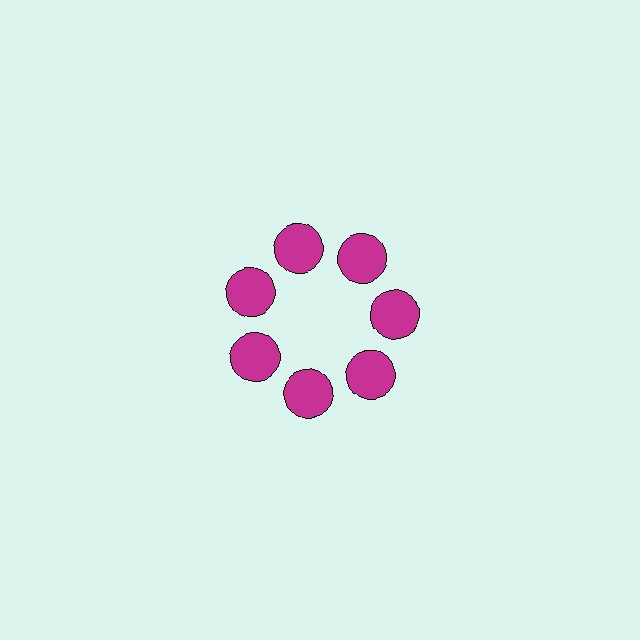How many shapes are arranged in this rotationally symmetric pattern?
There are 7 shapes, arranged in 7 groups of 1.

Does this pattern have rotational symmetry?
Yes, this pattern has 7-fold rotational symmetry. It looks the same after rotating 51 degrees around the center.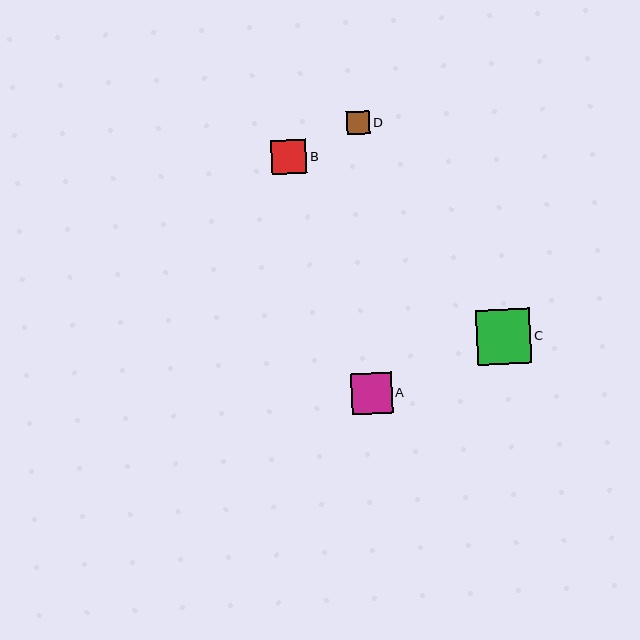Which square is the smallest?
Square D is the smallest with a size of approximately 23 pixels.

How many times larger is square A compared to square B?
Square A is approximately 1.2 times the size of square B.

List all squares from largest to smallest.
From largest to smallest: C, A, B, D.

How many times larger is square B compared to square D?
Square B is approximately 1.5 times the size of square D.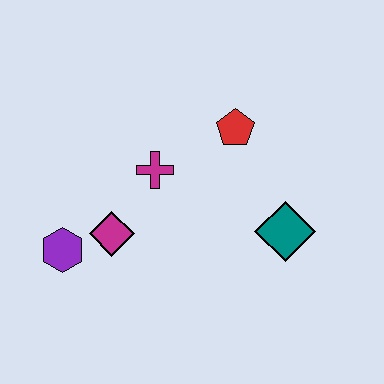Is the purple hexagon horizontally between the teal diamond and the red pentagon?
No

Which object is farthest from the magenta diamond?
The teal diamond is farthest from the magenta diamond.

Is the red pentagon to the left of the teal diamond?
Yes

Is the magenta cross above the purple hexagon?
Yes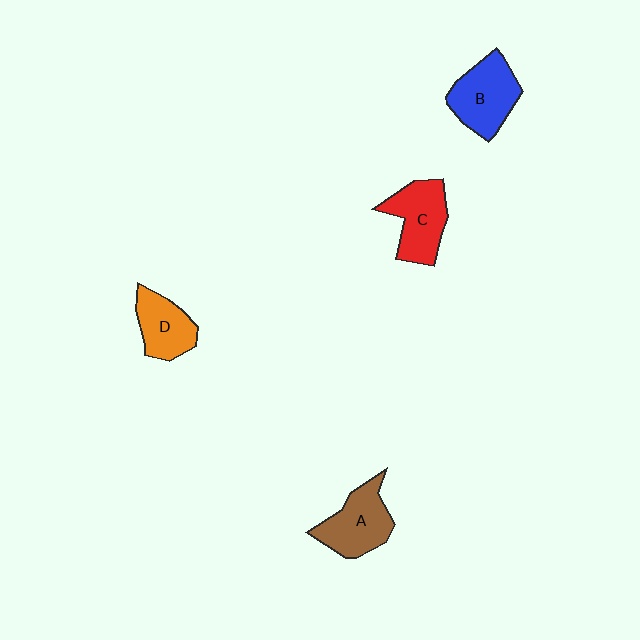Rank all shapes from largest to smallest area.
From largest to smallest: B (blue), C (red), A (brown), D (orange).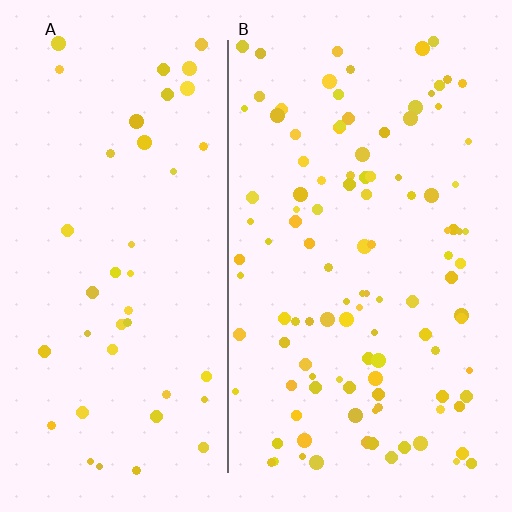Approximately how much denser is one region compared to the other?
Approximately 2.5× — region B over region A.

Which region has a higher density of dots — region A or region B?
B (the right).